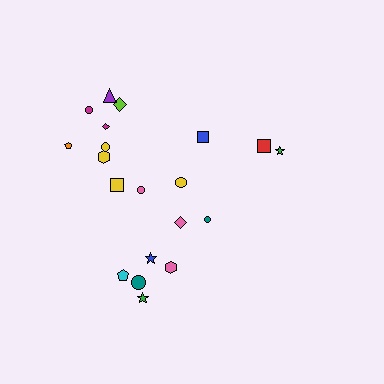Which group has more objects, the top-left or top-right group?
The top-left group.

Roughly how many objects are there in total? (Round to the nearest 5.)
Roughly 20 objects in total.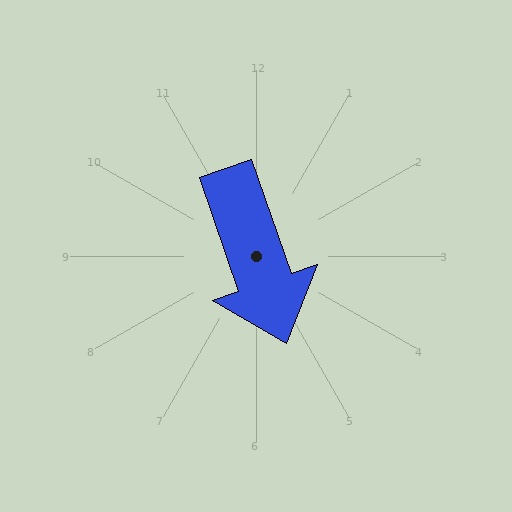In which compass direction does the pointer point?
South.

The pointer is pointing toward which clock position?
Roughly 5 o'clock.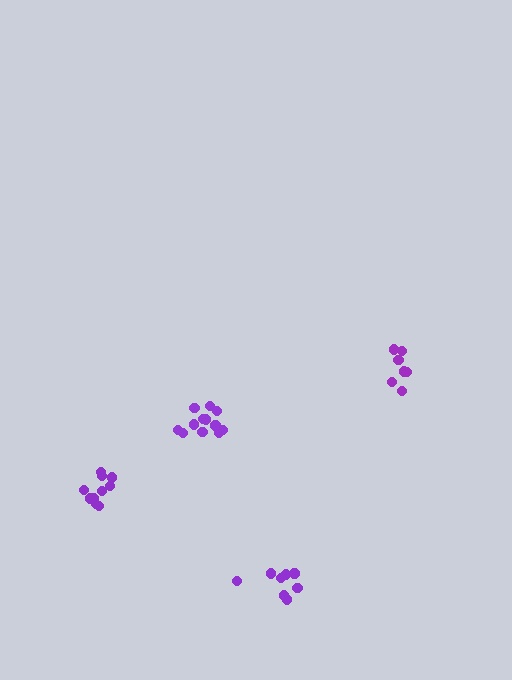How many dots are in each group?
Group 1: 12 dots, Group 2: 7 dots, Group 3: 10 dots, Group 4: 8 dots (37 total).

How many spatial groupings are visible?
There are 4 spatial groupings.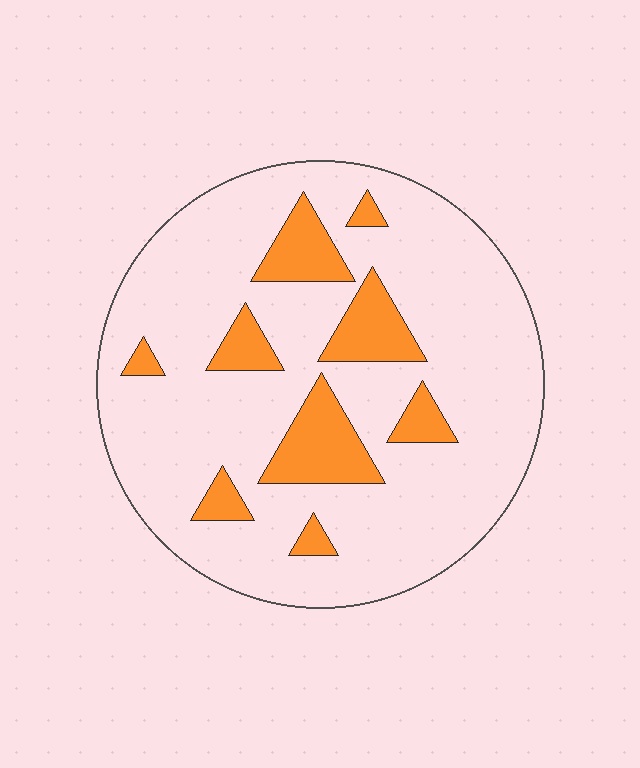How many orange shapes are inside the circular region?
9.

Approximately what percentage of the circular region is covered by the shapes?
Approximately 15%.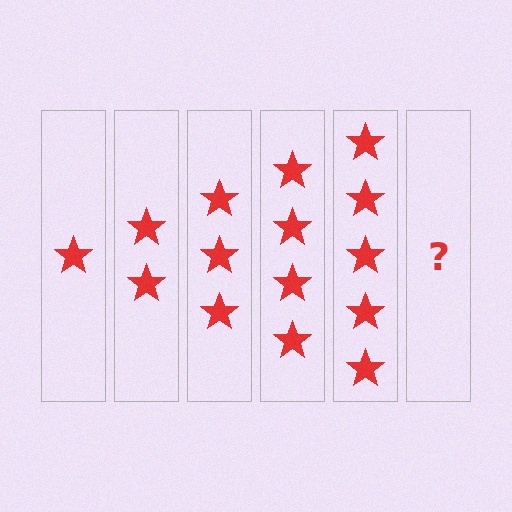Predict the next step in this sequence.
The next step is 6 stars.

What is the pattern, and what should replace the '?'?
The pattern is that each step adds one more star. The '?' should be 6 stars.